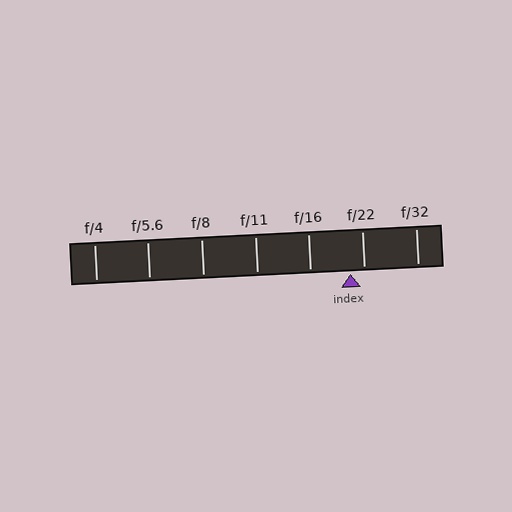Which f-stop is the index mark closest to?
The index mark is closest to f/22.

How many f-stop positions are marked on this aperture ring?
There are 7 f-stop positions marked.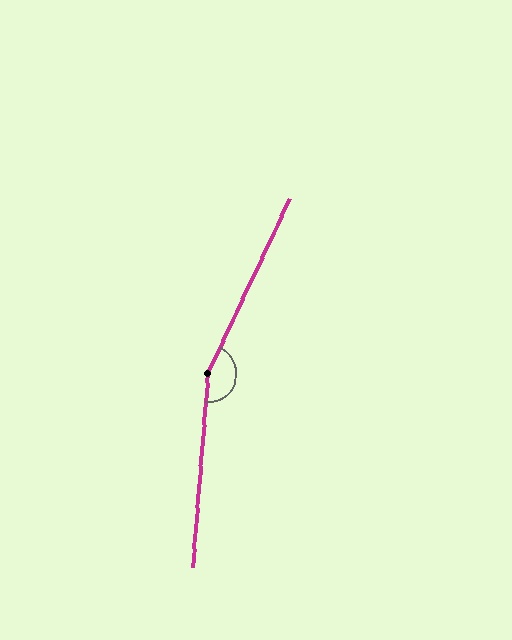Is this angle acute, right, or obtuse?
It is obtuse.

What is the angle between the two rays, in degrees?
Approximately 159 degrees.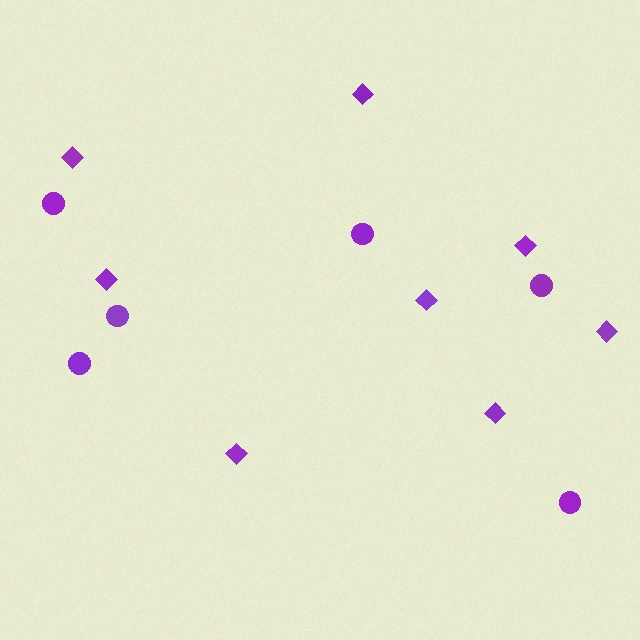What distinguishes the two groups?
There are 2 groups: one group of circles (6) and one group of diamonds (8).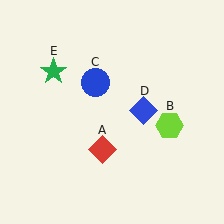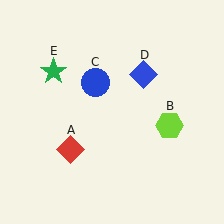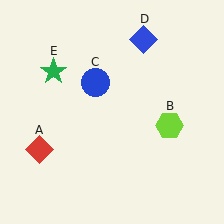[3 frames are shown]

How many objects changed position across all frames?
2 objects changed position: red diamond (object A), blue diamond (object D).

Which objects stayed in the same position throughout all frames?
Lime hexagon (object B) and blue circle (object C) and green star (object E) remained stationary.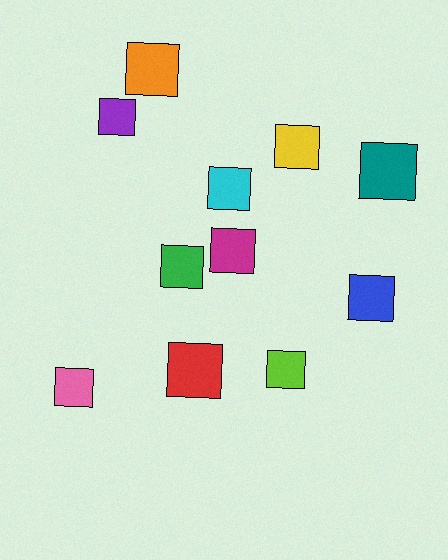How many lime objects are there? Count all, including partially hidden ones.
There is 1 lime object.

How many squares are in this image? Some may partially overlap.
There are 11 squares.